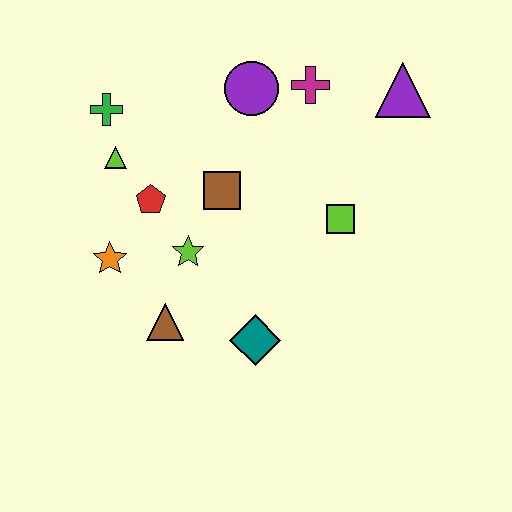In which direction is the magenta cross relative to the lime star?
The magenta cross is above the lime star.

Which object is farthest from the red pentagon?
The purple triangle is farthest from the red pentagon.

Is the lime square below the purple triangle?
Yes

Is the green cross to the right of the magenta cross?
No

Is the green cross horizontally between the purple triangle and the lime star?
No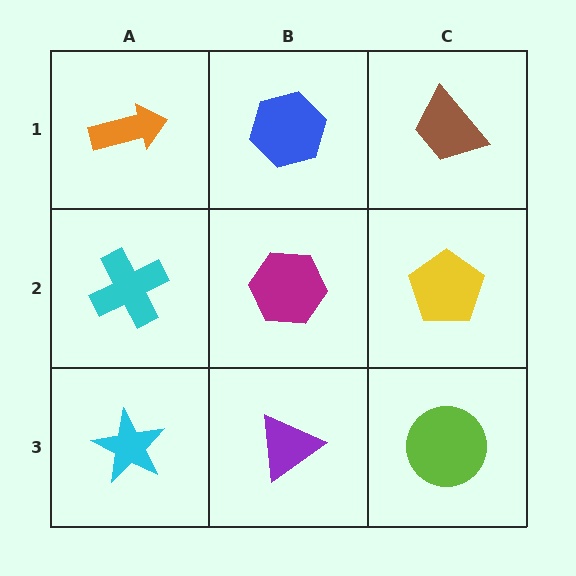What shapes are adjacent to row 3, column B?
A magenta hexagon (row 2, column B), a cyan star (row 3, column A), a lime circle (row 3, column C).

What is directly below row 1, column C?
A yellow pentagon.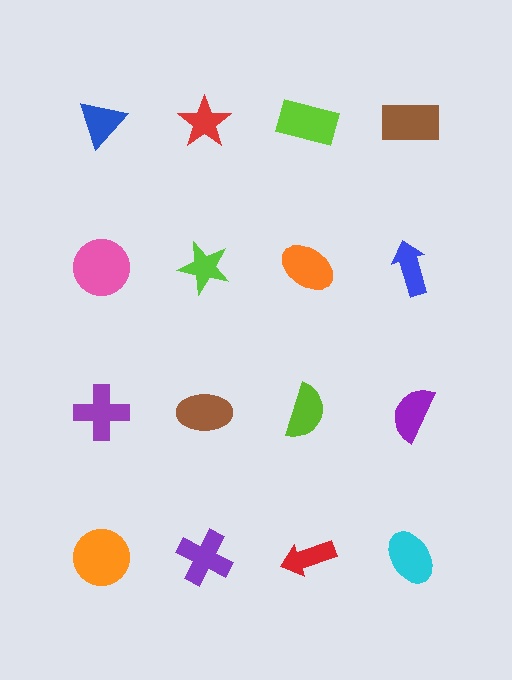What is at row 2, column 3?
An orange ellipse.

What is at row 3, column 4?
A purple semicircle.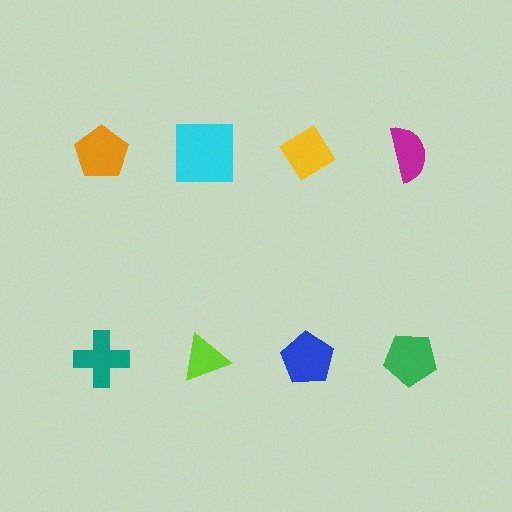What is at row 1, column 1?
An orange pentagon.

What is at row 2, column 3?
A blue pentagon.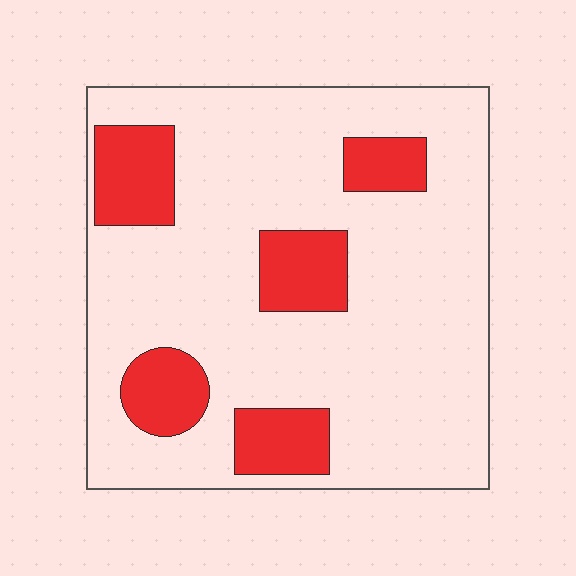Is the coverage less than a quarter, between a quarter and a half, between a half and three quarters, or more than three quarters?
Less than a quarter.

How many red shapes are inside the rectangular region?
5.